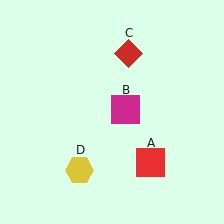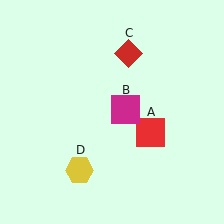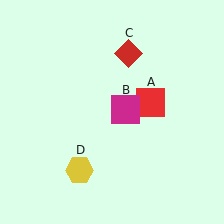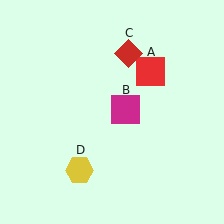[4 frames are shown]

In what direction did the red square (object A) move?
The red square (object A) moved up.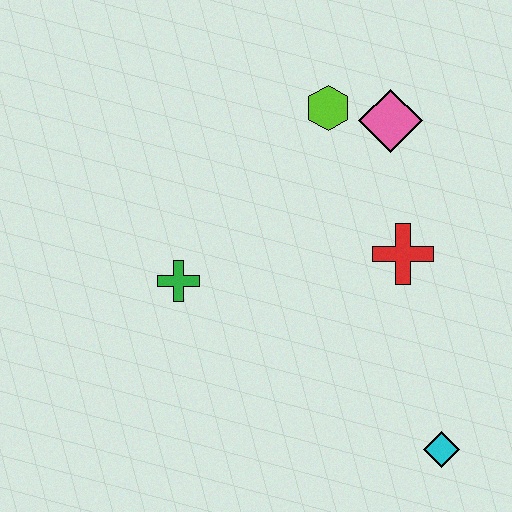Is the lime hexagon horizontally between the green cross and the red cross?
Yes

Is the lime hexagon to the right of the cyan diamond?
No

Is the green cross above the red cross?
No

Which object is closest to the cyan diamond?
The red cross is closest to the cyan diamond.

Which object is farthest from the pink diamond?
The cyan diamond is farthest from the pink diamond.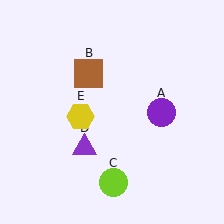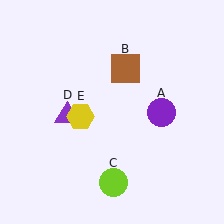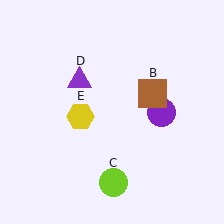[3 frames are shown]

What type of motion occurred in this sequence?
The brown square (object B), purple triangle (object D) rotated clockwise around the center of the scene.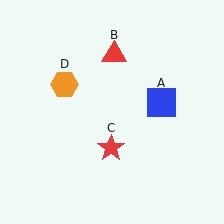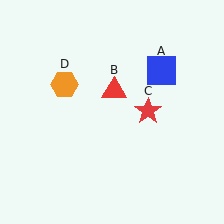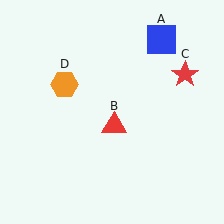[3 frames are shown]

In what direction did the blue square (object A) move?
The blue square (object A) moved up.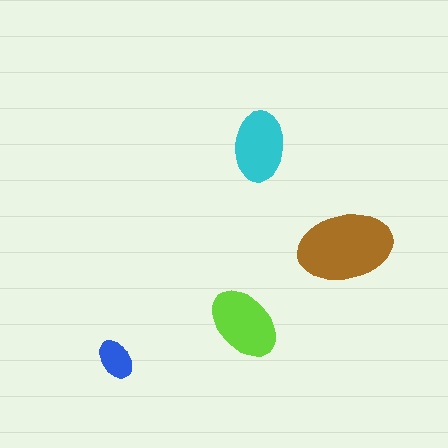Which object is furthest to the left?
The blue ellipse is leftmost.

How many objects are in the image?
There are 4 objects in the image.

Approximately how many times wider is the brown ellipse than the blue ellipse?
About 2.5 times wider.